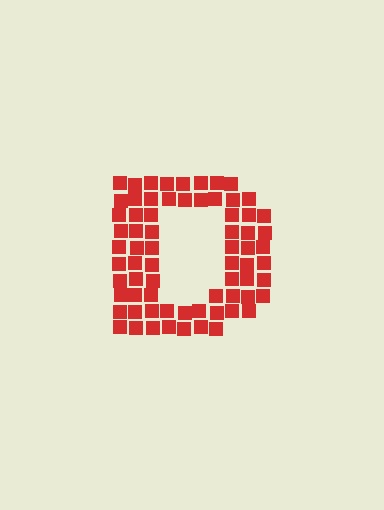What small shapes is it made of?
It is made of small squares.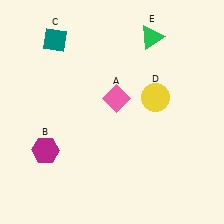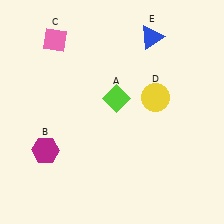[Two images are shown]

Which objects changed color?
A changed from pink to lime. C changed from teal to pink. E changed from green to blue.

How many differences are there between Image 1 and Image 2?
There are 3 differences between the two images.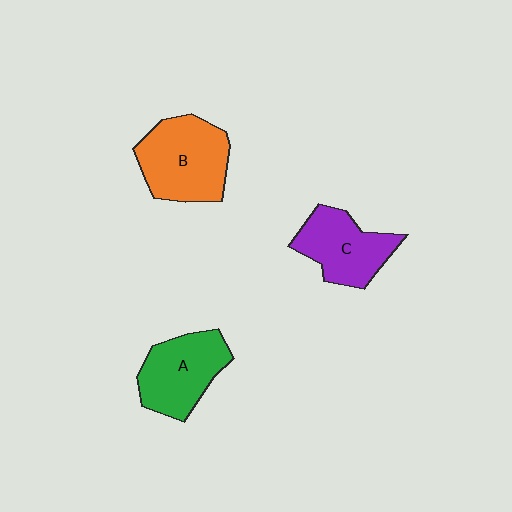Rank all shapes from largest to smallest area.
From largest to smallest: B (orange), A (green), C (purple).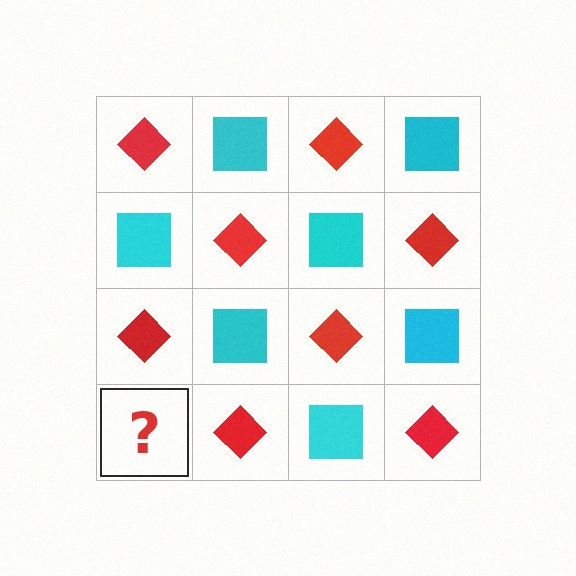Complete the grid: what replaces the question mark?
The question mark should be replaced with a cyan square.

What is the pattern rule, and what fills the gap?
The rule is that it alternates red diamond and cyan square in a checkerboard pattern. The gap should be filled with a cyan square.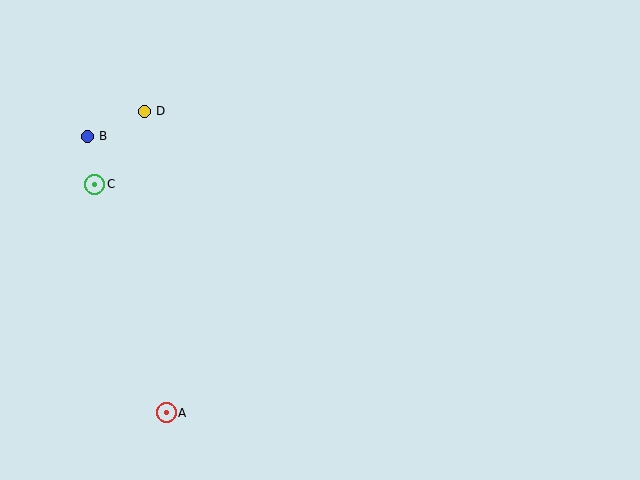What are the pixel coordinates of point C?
Point C is at (95, 184).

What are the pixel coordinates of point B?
Point B is at (87, 136).